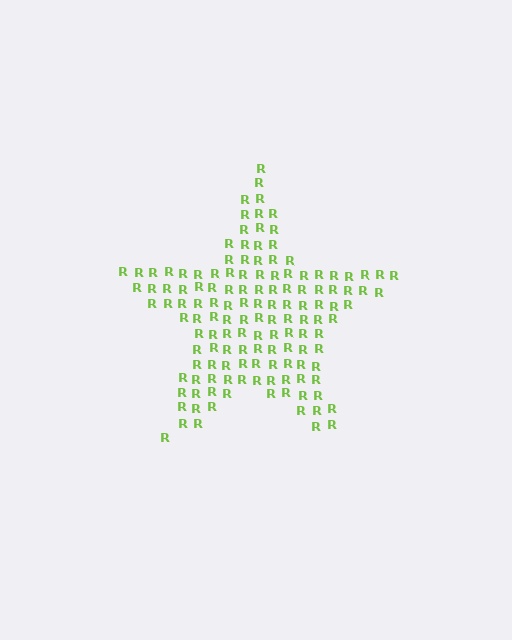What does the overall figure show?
The overall figure shows a star.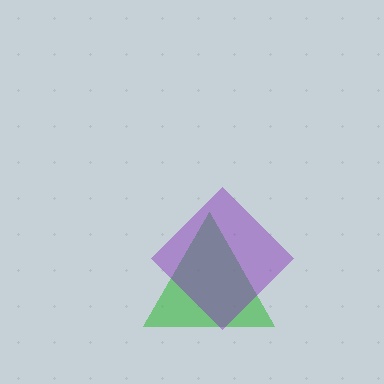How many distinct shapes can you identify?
There are 2 distinct shapes: a green triangle, a purple diamond.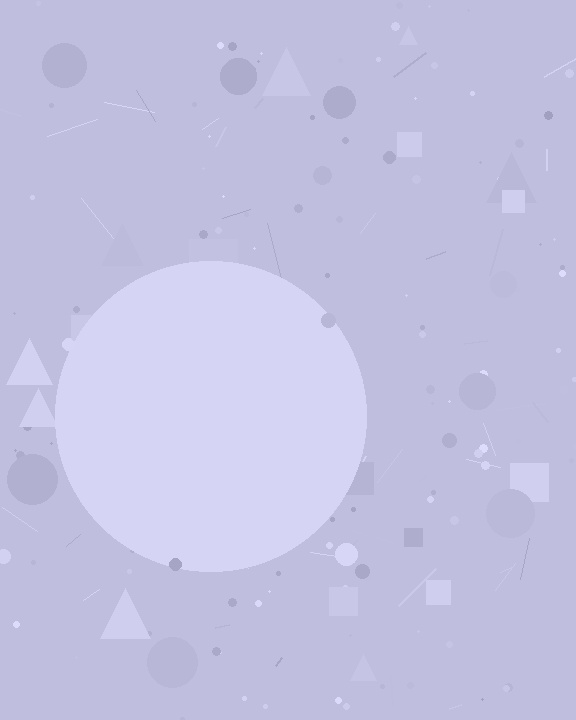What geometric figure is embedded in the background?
A circle is embedded in the background.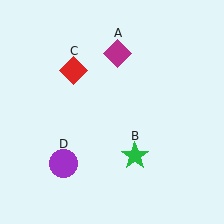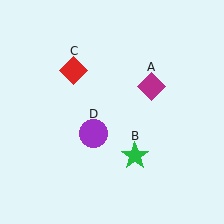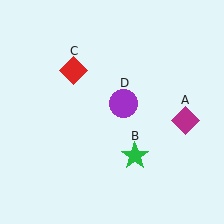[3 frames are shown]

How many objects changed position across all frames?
2 objects changed position: magenta diamond (object A), purple circle (object D).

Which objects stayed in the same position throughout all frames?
Green star (object B) and red diamond (object C) remained stationary.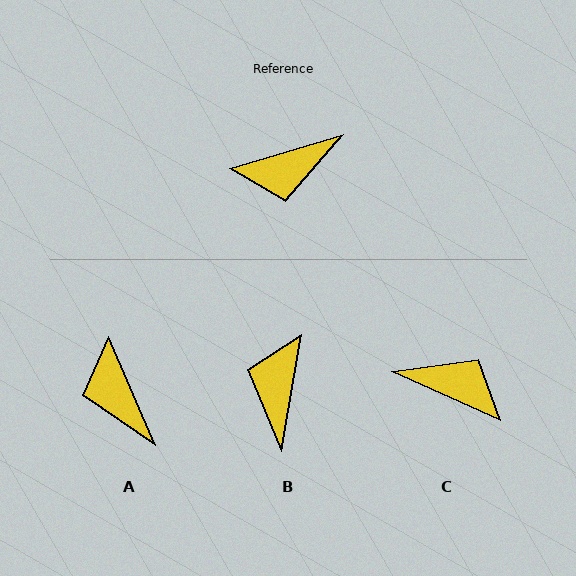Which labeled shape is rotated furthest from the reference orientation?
C, about 139 degrees away.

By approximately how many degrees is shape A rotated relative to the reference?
Approximately 84 degrees clockwise.